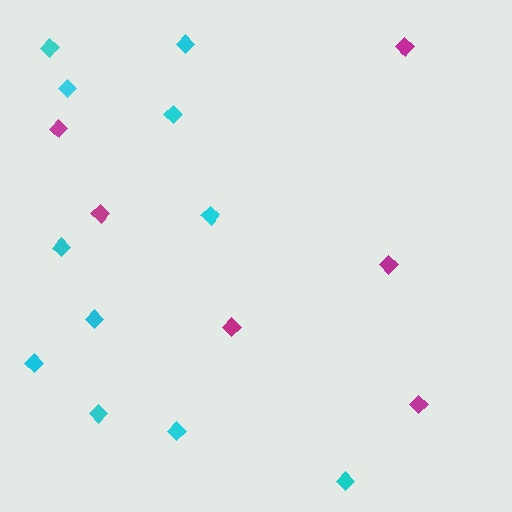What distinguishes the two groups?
There are 2 groups: one group of cyan diamonds (11) and one group of magenta diamonds (6).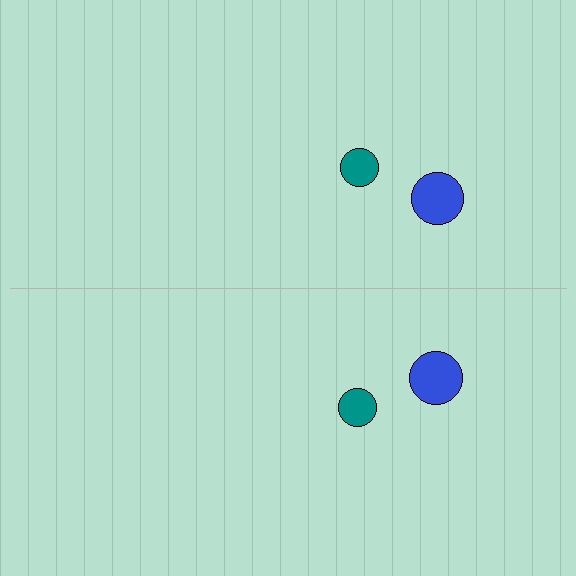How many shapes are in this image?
There are 4 shapes in this image.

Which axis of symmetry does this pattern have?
The pattern has a horizontal axis of symmetry running through the center of the image.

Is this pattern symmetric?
Yes, this pattern has bilateral (reflection) symmetry.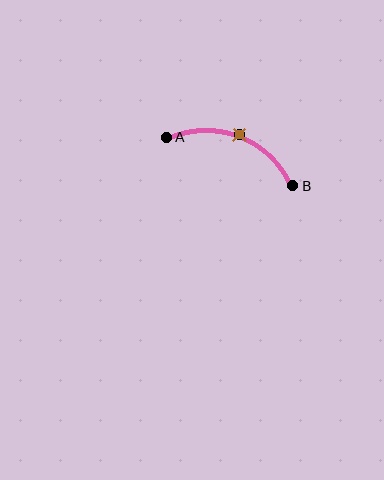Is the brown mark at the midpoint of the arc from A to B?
Yes. The brown mark lies on the arc at equal arc-length from both A and B — it is the arc midpoint.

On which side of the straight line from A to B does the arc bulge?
The arc bulges above the straight line connecting A and B.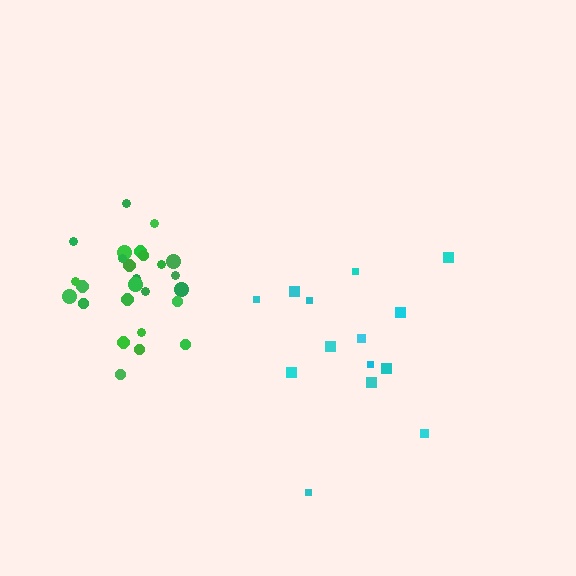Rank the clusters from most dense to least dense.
green, cyan.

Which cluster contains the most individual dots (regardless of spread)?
Green (27).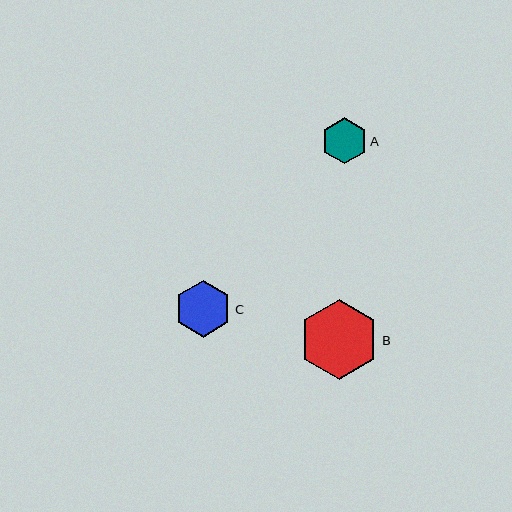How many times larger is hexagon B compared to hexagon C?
Hexagon B is approximately 1.4 times the size of hexagon C.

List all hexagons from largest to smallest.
From largest to smallest: B, C, A.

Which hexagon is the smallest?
Hexagon A is the smallest with a size of approximately 46 pixels.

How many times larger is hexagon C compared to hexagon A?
Hexagon C is approximately 1.2 times the size of hexagon A.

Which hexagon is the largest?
Hexagon B is the largest with a size of approximately 80 pixels.